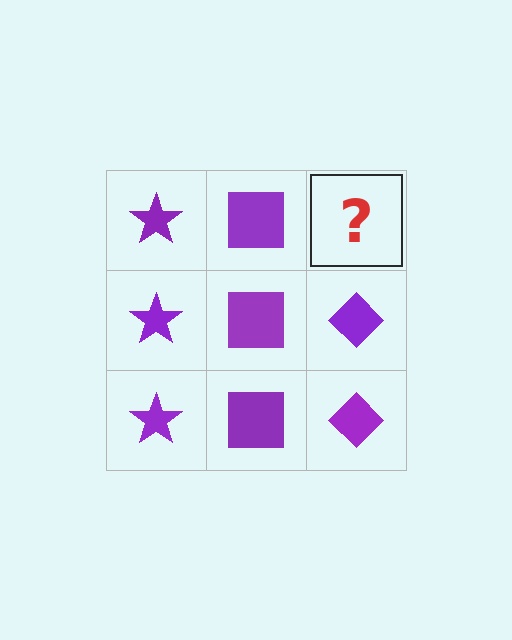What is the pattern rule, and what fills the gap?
The rule is that each column has a consistent shape. The gap should be filled with a purple diamond.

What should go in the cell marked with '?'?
The missing cell should contain a purple diamond.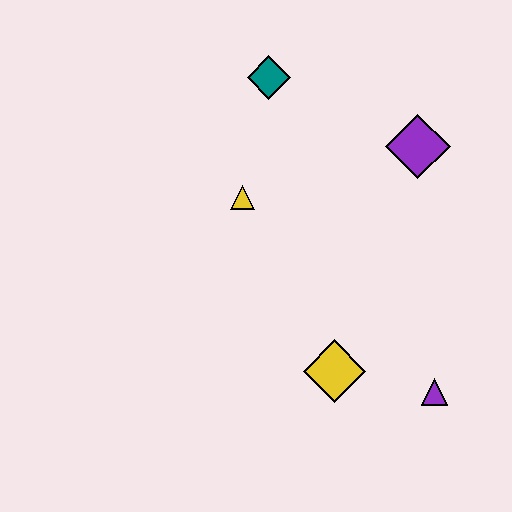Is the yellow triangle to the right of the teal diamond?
No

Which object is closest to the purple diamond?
The teal diamond is closest to the purple diamond.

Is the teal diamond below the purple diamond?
No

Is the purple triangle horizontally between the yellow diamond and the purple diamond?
No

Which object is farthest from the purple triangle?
The teal diamond is farthest from the purple triangle.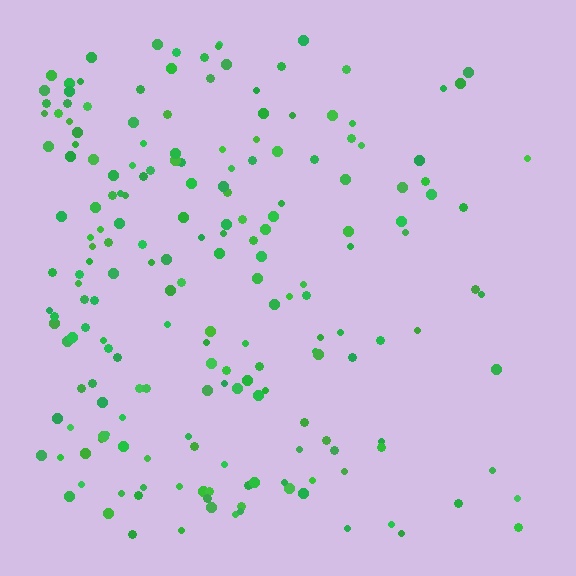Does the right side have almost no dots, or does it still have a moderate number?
Still a moderate number, just noticeably fewer than the left.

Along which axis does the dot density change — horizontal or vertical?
Horizontal.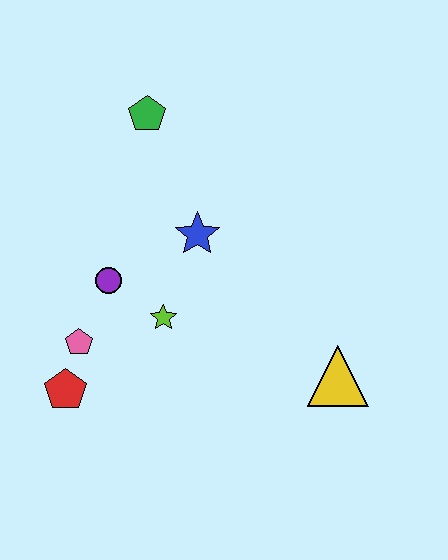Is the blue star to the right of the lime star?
Yes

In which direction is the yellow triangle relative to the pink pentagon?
The yellow triangle is to the right of the pink pentagon.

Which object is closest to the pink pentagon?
The red pentagon is closest to the pink pentagon.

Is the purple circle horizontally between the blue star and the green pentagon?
No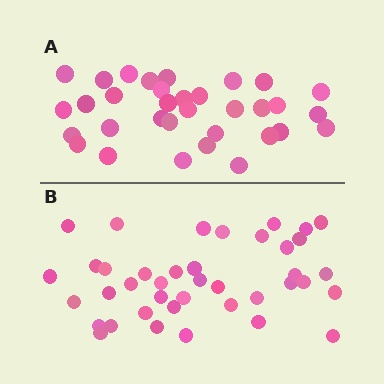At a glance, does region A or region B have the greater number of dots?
Region B (the bottom region) has more dots.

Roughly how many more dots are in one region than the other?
Region B has roughly 8 or so more dots than region A.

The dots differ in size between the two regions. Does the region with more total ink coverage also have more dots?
No. Region A has more total ink coverage because its dots are larger, but region B actually contains more individual dots. Total area can be misleading — the number of items is what matters here.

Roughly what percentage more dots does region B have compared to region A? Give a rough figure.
About 20% more.